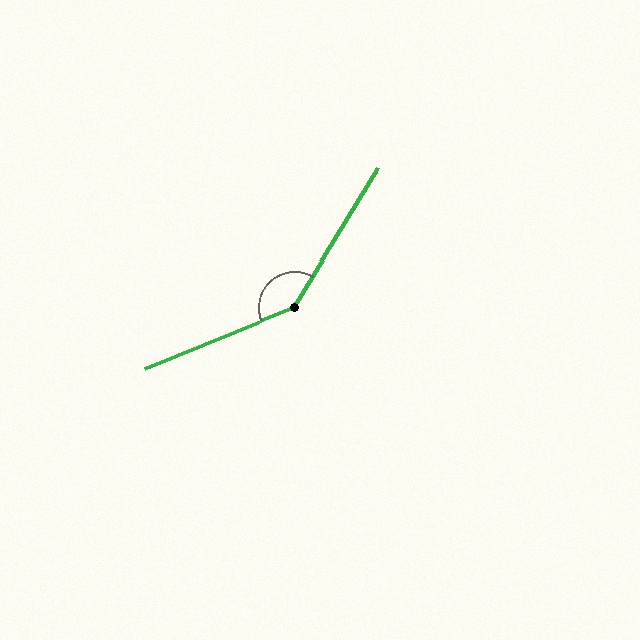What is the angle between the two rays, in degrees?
Approximately 144 degrees.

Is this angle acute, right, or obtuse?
It is obtuse.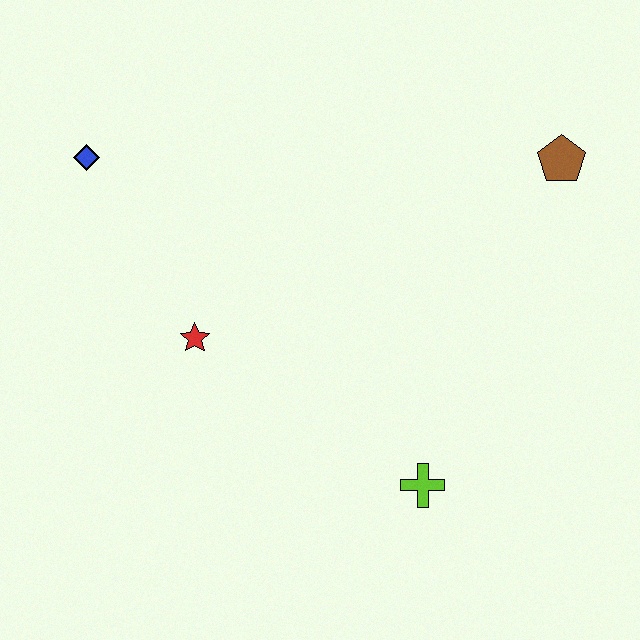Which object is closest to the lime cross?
The red star is closest to the lime cross.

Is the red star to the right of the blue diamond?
Yes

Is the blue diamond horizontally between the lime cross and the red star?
No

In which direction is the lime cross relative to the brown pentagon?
The lime cross is below the brown pentagon.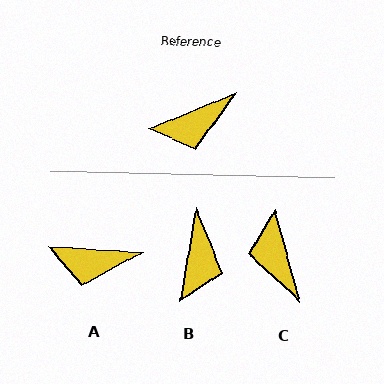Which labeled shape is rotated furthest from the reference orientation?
C, about 97 degrees away.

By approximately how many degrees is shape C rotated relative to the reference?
Approximately 97 degrees clockwise.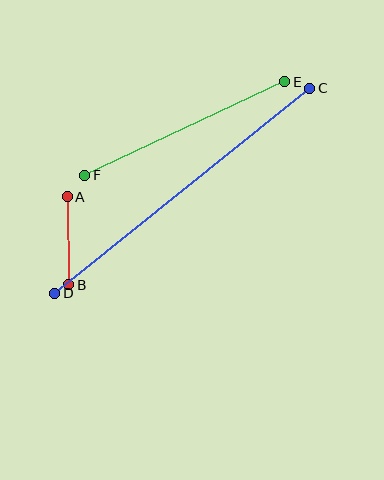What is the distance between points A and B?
The distance is approximately 88 pixels.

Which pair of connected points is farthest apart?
Points C and D are farthest apart.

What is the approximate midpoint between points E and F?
The midpoint is at approximately (185, 129) pixels.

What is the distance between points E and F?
The distance is approximately 221 pixels.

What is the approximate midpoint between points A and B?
The midpoint is at approximately (68, 241) pixels.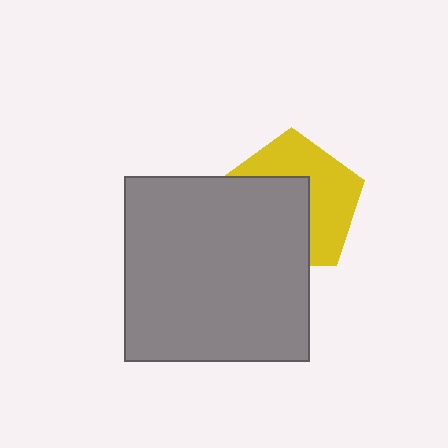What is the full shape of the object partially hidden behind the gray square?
The partially hidden object is a yellow pentagon.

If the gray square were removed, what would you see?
You would see the complete yellow pentagon.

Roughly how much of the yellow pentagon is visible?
About half of it is visible (roughly 50%).